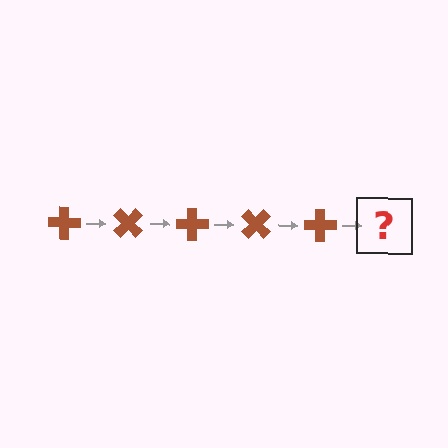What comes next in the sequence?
The next element should be a brown cross rotated 225 degrees.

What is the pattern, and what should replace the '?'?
The pattern is that the cross rotates 45 degrees each step. The '?' should be a brown cross rotated 225 degrees.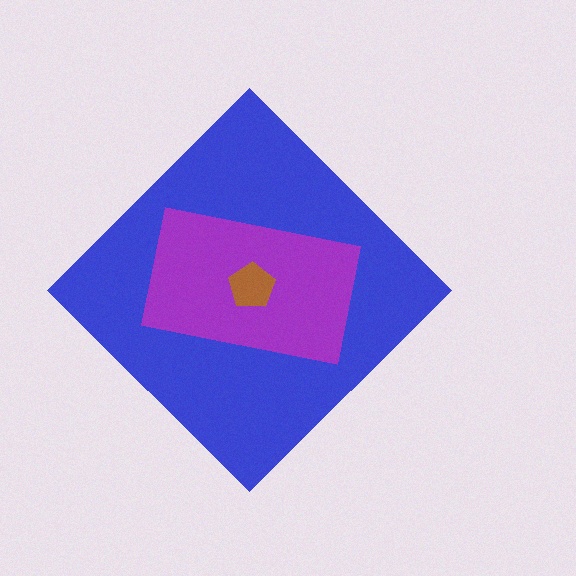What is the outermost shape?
The blue diamond.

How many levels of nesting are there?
3.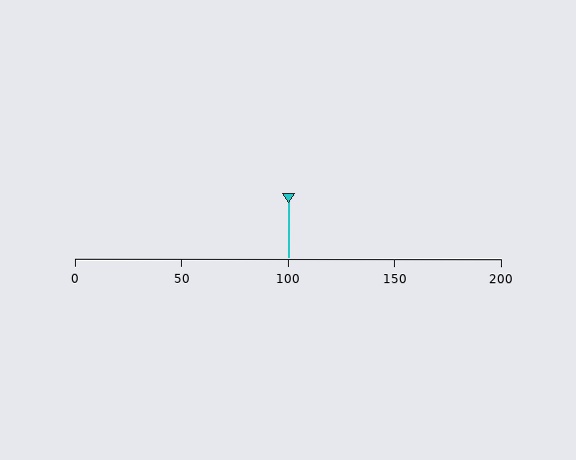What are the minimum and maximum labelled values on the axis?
The axis runs from 0 to 200.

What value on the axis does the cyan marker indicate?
The marker indicates approximately 100.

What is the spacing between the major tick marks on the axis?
The major ticks are spaced 50 apart.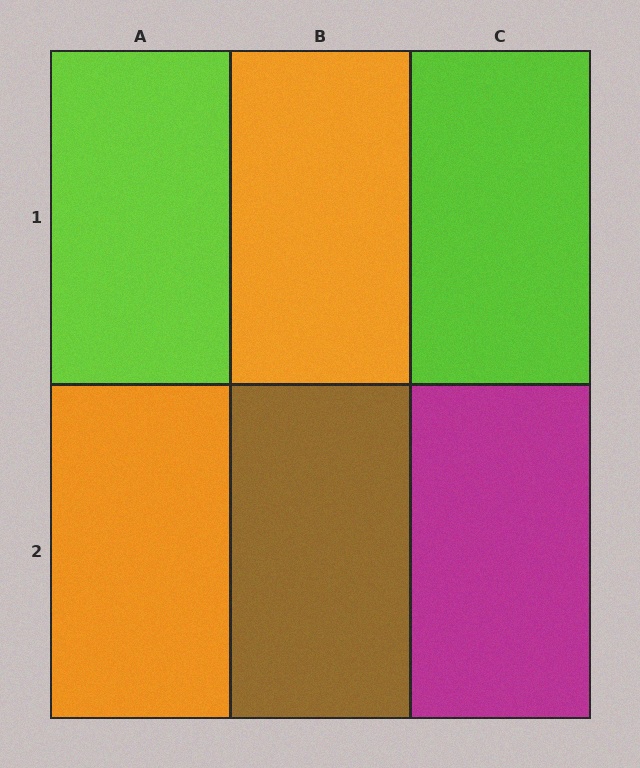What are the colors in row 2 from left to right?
Orange, brown, magenta.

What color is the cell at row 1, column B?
Orange.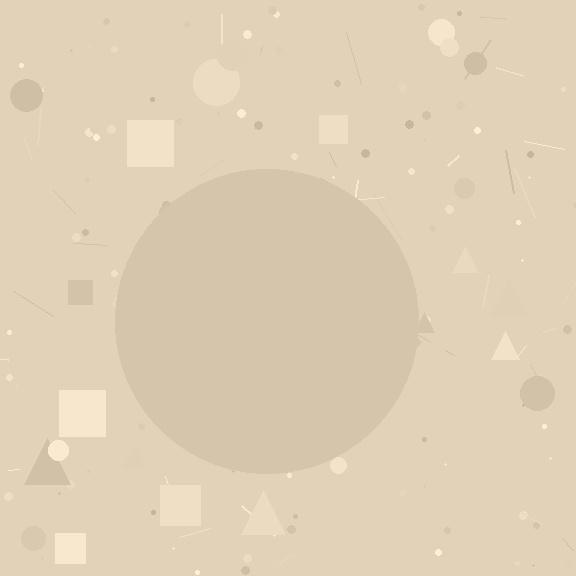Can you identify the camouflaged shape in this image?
The camouflaged shape is a circle.